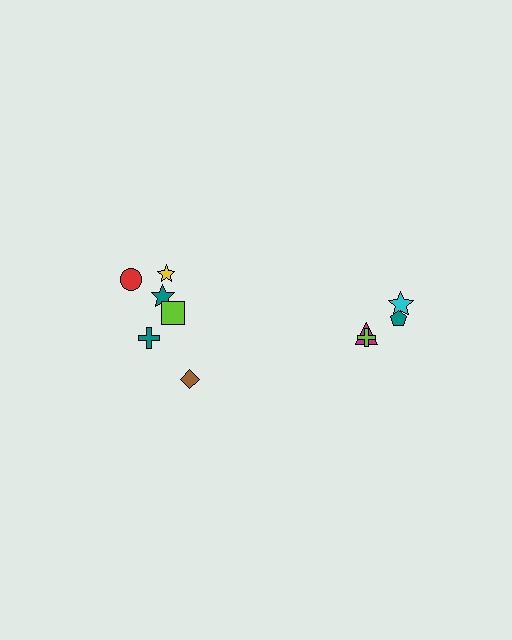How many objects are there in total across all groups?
There are 10 objects.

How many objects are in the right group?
There are 4 objects.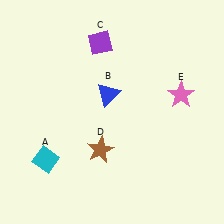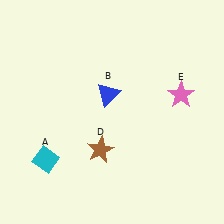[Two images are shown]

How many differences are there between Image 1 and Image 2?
There is 1 difference between the two images.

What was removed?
The purple diamond (C) was removed in Image 2.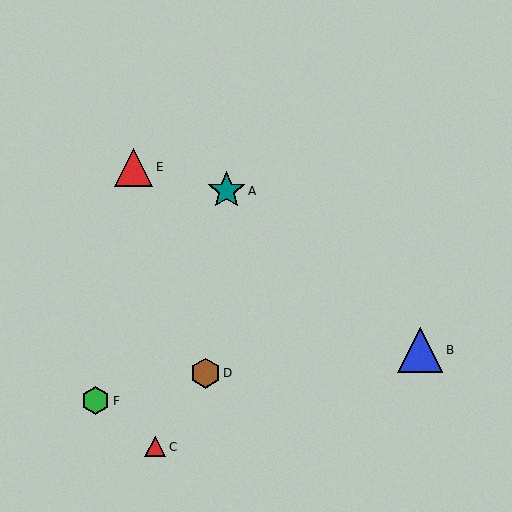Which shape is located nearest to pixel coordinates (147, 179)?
The red triangle (labeled E) at (134, 167) is nearest to that location.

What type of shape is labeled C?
Shape C is a red triangle.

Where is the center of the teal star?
The center of the teal star is at (227, 191).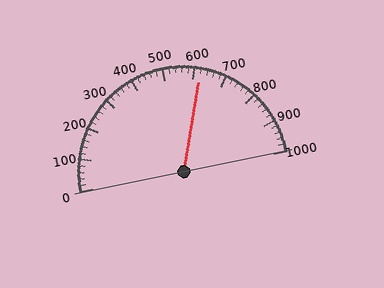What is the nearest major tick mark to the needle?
The nearest major tick mark is 600.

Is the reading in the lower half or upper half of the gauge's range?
The reading is in the upper half of the range (0 to 1000).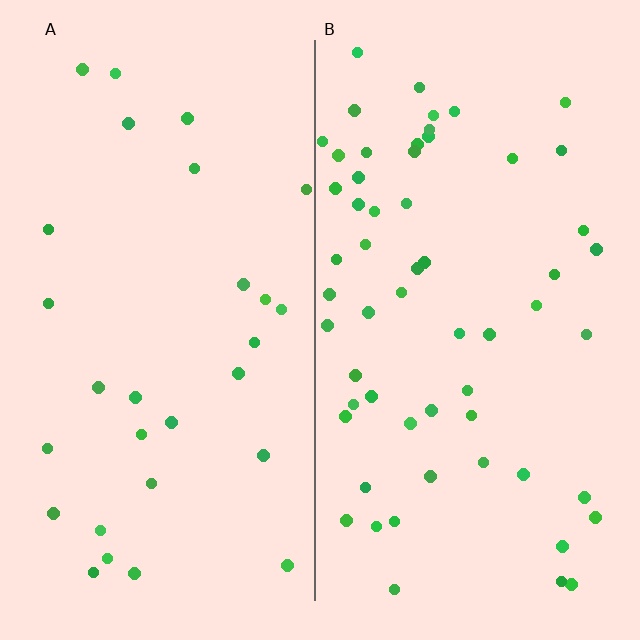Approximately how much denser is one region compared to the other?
Approximately 2.1× — region B over region A.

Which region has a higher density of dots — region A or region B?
B (the right).